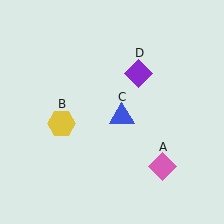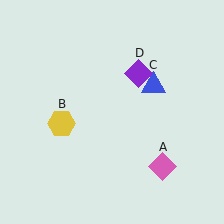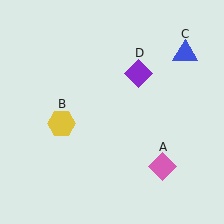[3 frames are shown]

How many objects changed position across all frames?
1 object changed position: blue triangle (object C).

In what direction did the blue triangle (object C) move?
The blue triangle (object C) moved up and to the right.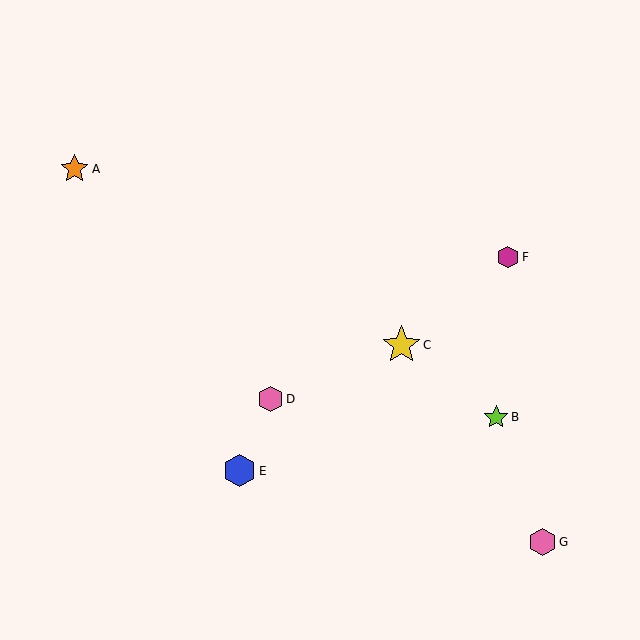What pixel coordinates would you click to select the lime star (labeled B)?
Click at (496, 417) to select the lime star B.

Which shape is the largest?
The yellow star (labeled C) is the largest.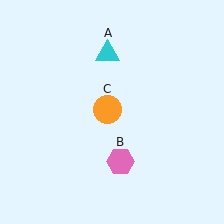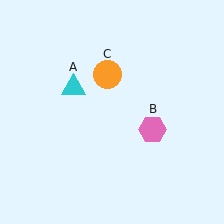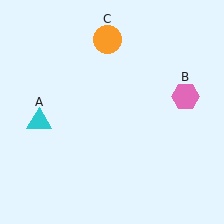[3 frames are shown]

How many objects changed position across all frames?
3 objects changed position: cyan triangle (object A), pink hexagon (object B), orange circle (object C).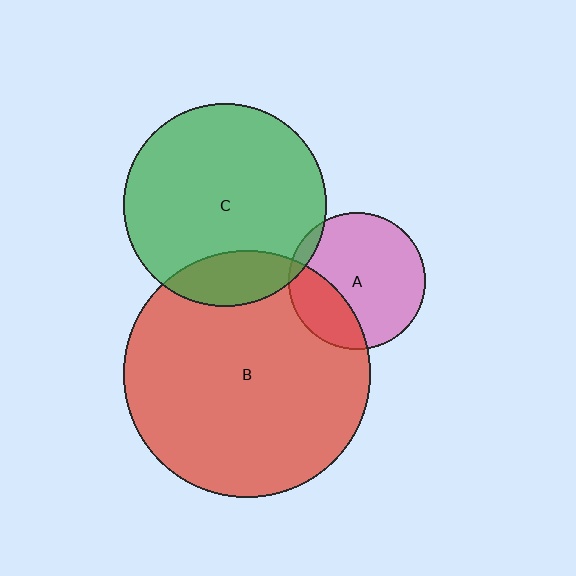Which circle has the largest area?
Circle B (red).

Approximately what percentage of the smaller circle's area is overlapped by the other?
Approximately 5%.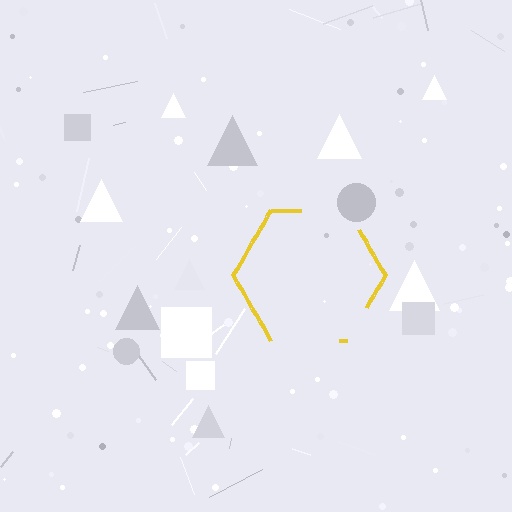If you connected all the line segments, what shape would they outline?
They would outline a hexagon.